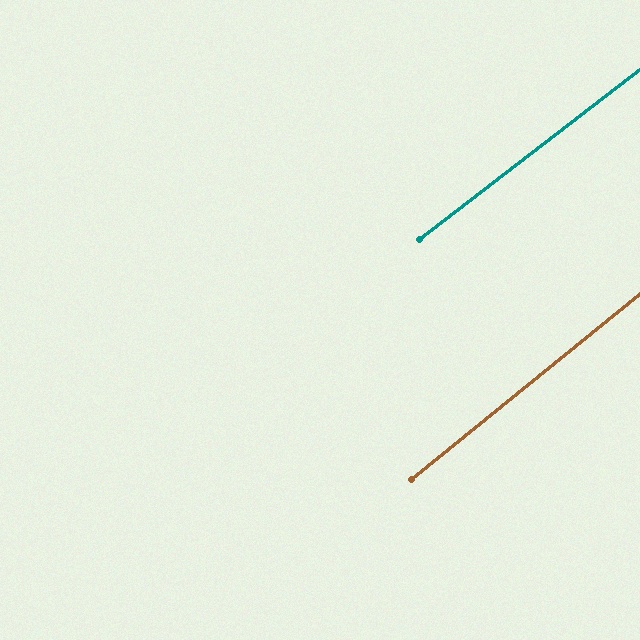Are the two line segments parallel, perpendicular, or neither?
Parallel — their directions differ by only 1.5°.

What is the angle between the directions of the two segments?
Approximately 1 degree.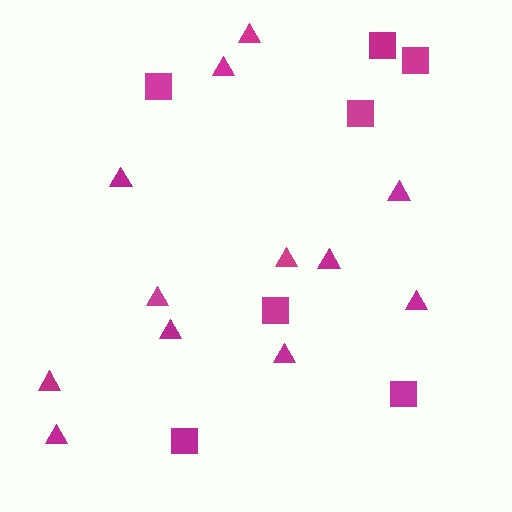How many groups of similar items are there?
There are 2 groups: one group of triangles (12) and one group of squares (7).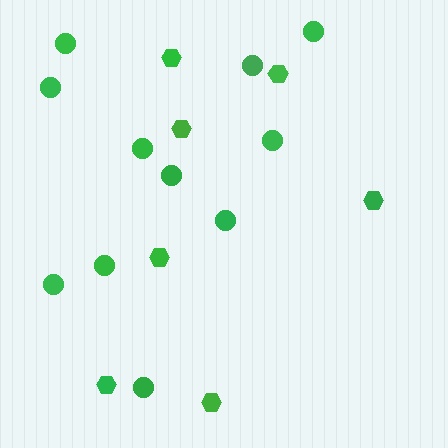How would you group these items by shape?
There are 2 groups: one group of hexagons (7) and one group of circles (11).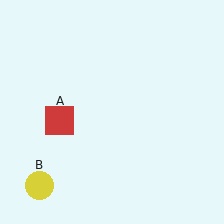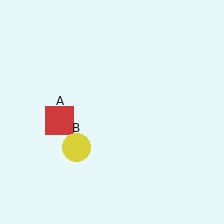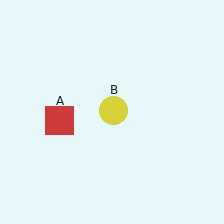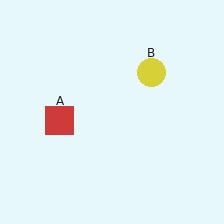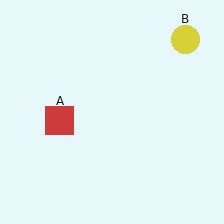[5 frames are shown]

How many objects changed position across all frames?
1 object changed position: yellow circle (object B).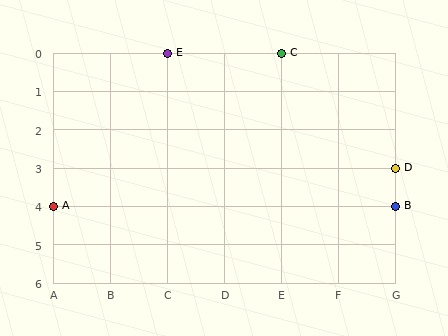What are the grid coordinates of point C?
Point C is at grid coordinates (E, 0).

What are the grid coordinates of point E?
Point E is at grid coordinates (C, 0).